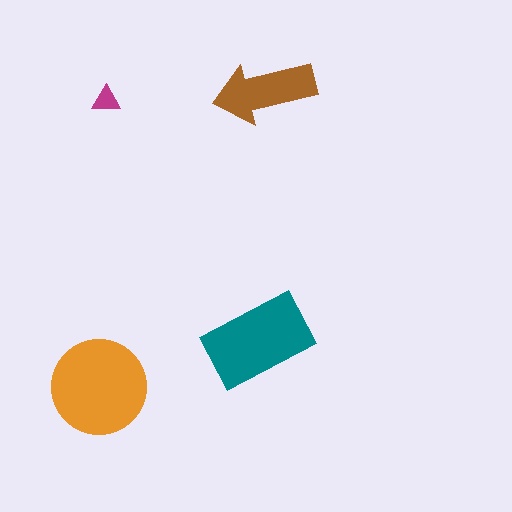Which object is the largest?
The orange circle.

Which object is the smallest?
The magenta triangle.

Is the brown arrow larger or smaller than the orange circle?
Smaller.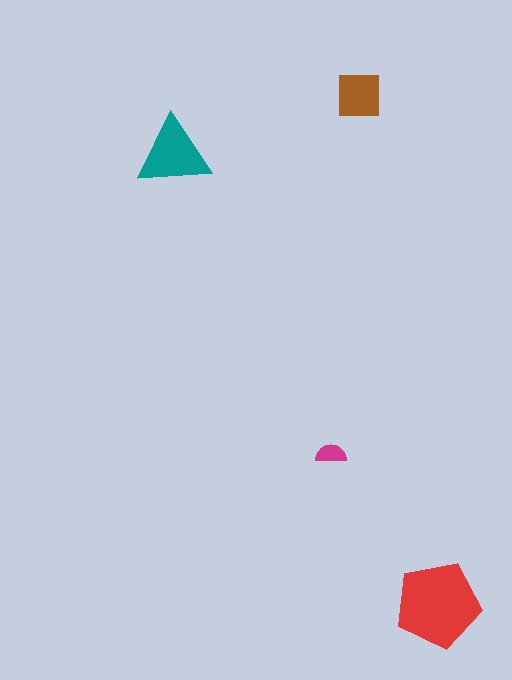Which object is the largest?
The red pentagon.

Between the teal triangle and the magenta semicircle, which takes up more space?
The teal triangle.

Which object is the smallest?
The magenta semicircle.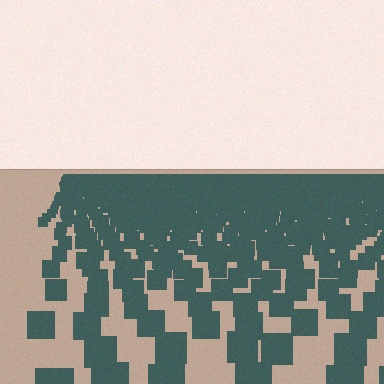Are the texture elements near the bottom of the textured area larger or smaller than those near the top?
Larger. Near the bottom, elements are closer to the viewer and appear at a bigger on-screen size.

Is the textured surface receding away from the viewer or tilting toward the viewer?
The surface is receding away from the viewer. Texture elements get smaller and denser toward the top.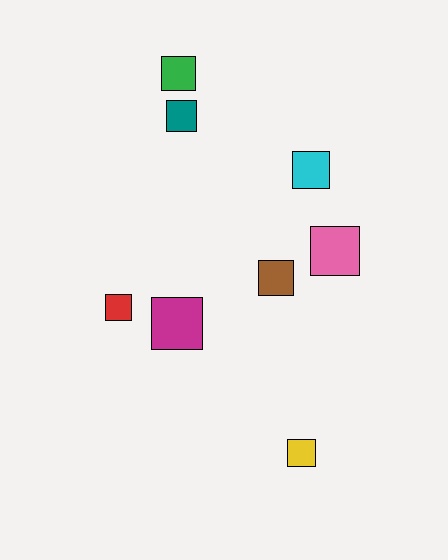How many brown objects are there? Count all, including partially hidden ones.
There is 1 brown object.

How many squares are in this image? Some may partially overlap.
There are 8 squares.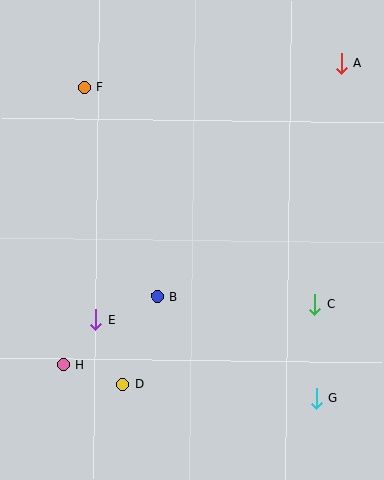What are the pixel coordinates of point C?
Point C is at (315, 304).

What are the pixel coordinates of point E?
Point E is at (96, 319).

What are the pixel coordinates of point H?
Point H is at (64, 365).